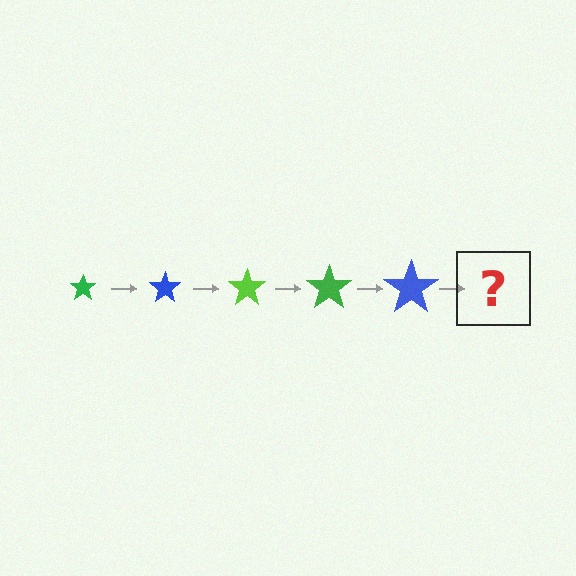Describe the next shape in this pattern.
It should be a lime star, larger than the previous one.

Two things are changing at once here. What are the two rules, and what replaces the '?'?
The two rules are that the star grows larger each step and the color cycles through green, blue, and lime. The '?' should be a lime star, larger than the previous one.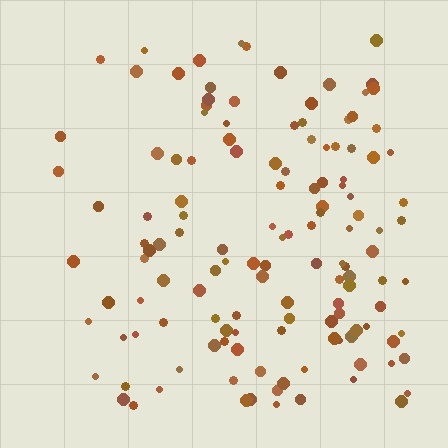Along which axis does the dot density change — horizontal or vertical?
Horizontal.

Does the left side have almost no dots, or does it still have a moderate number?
Still a moderate number, just noticeably fewer than the right.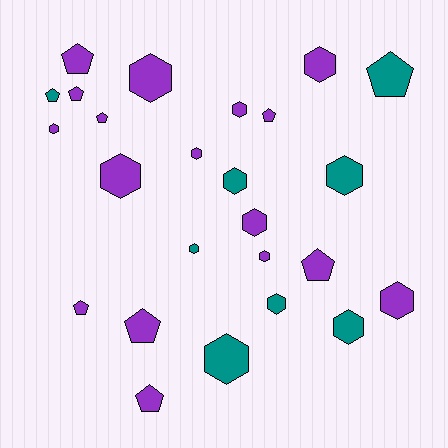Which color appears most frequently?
Purple, with 17 objects.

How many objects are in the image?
There are 25 objects.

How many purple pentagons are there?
There are 8 purple pentagons.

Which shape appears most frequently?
Hexagon, with 15 objects.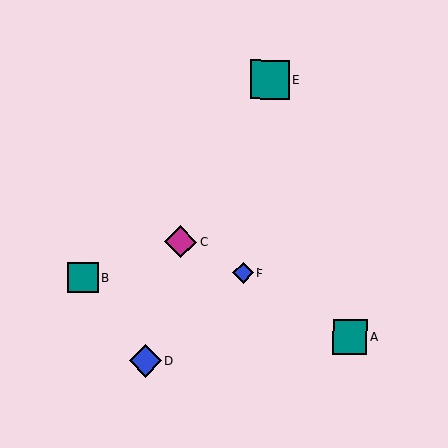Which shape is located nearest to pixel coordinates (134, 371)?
The blue diamond (labeled D) at (145, 361) is nearest to that location.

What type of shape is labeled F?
Shape F is a blue diamond.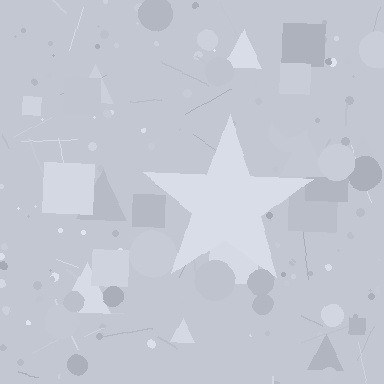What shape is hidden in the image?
A star is hidden in the image.